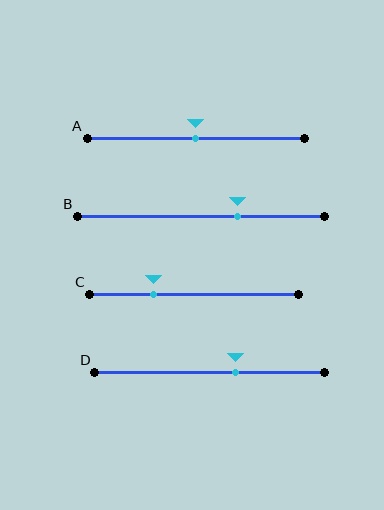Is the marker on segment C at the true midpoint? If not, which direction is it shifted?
No, the marker on segment C is shifted to the left by about 19% of the segment length.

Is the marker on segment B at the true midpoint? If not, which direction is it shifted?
No, the marker on segment B is shifted to the right by about 15% of the segment length.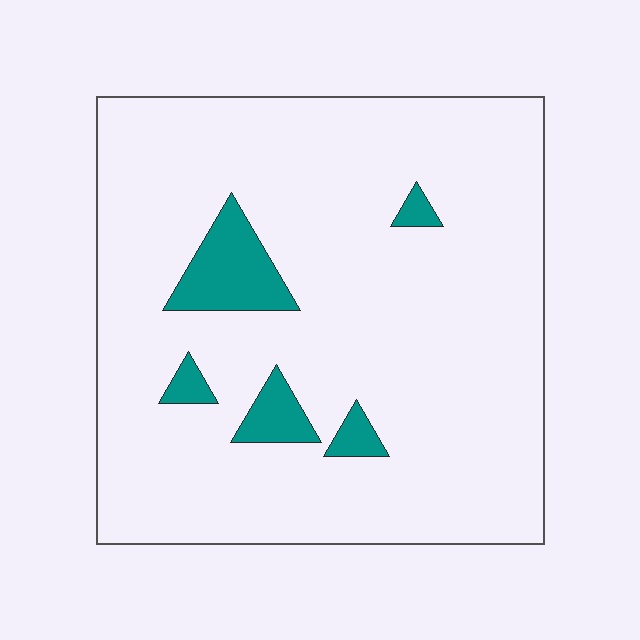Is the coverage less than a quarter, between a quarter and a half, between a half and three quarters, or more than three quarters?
Less than a quarter.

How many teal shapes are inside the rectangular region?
5.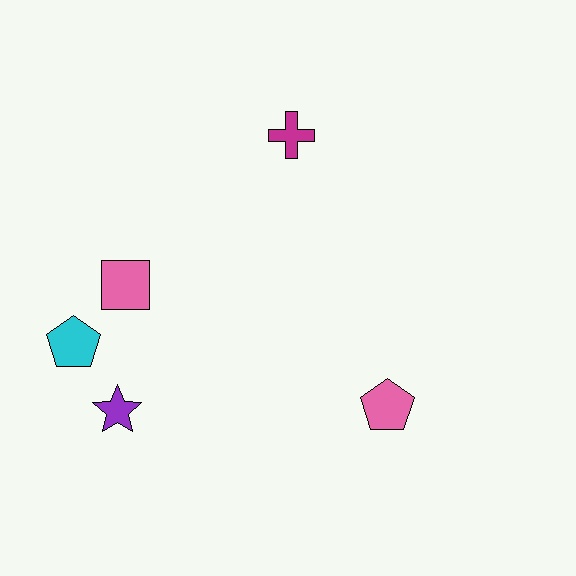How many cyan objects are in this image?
There is 1 cyan object.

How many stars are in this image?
There is 1 star.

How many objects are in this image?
There are 5 objects.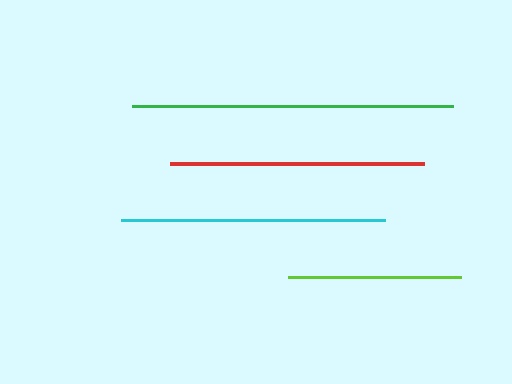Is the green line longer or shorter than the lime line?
The green line is longer than the lime line.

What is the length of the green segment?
The green segment is approximately 322 pixels long.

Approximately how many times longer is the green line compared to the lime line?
The green line is approximately 1.9 times the length of the lime line.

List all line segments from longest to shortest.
From longest to shortest: green, cyan, red, lime.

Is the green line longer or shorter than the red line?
The green line is longer than the red line.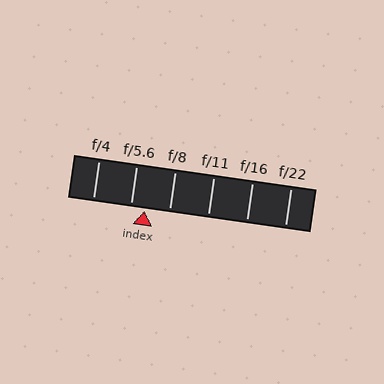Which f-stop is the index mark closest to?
The index mark is closest to f/5.6.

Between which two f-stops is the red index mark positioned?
The index mark is between f/5.6 and f/8.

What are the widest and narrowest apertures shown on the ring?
The widest aperture shown is f/4 and the narrowest is f/22.